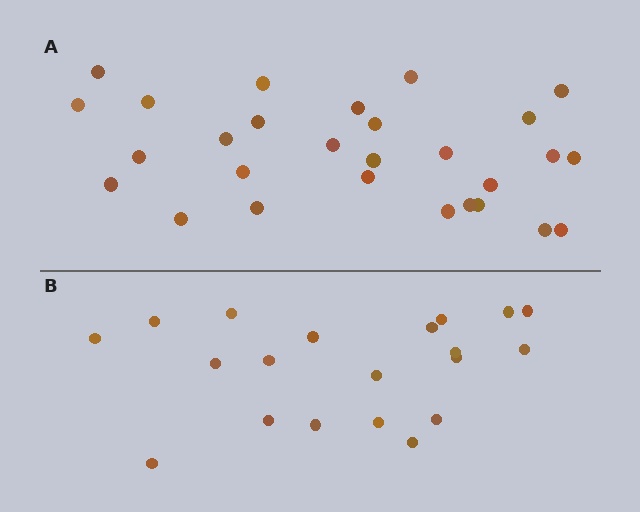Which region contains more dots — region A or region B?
Region A (the top region) has more dots.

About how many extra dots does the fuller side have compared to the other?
Region A has roughly 8 or so more dots than region B.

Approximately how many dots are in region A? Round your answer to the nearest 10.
About 30 dots. (The exact count is 28, which rounds to 30.)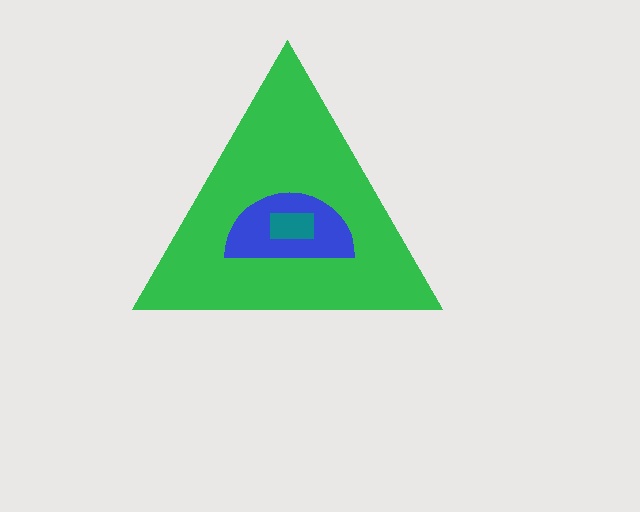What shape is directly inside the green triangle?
The blue semicircle.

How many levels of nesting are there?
3.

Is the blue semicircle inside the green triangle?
Yes.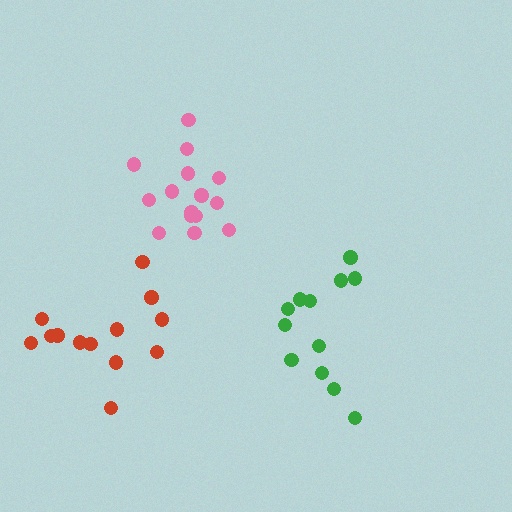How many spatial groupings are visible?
There are 3 spatial groupings.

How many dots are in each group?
Group 1: 13 dots, Group 2: 12 dots, Group 3: 15 dots (40 total).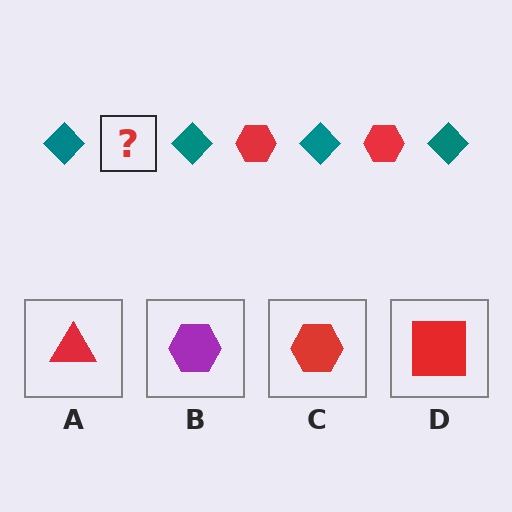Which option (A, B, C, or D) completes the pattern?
C.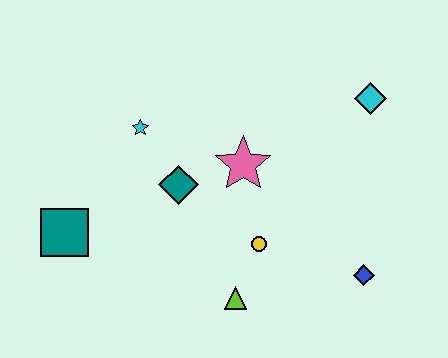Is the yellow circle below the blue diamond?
No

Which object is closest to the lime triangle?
The yellow circle is closest to the lime triangle.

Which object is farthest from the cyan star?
The blue diamond is farthest from the cyan star.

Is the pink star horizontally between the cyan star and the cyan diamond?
Yes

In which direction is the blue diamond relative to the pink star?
The blue diamond is to the right of the pink star.